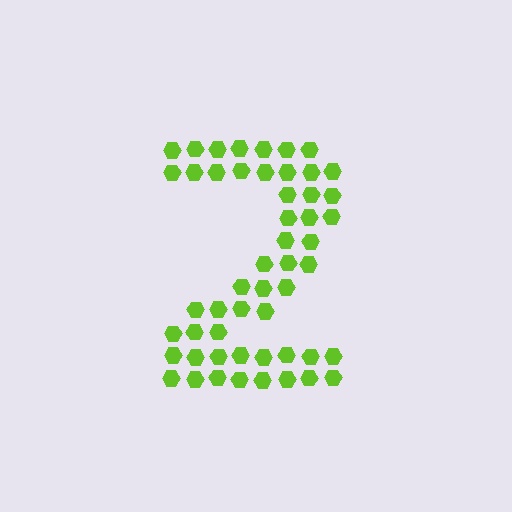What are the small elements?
The small elements are hexagons.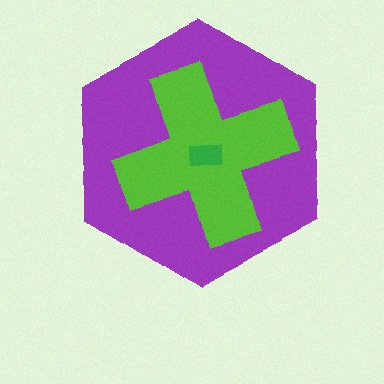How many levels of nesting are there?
3.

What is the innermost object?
The green rectangle.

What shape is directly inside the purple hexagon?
The lime cross.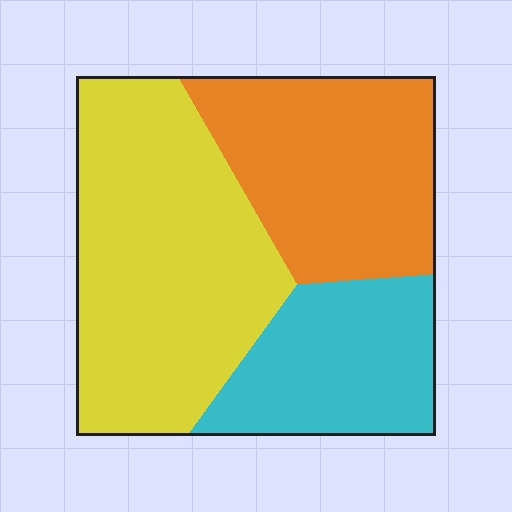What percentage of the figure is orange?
Orange covers 31% of the figure.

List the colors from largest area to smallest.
From largest to smallest: yellow, orange, cyan.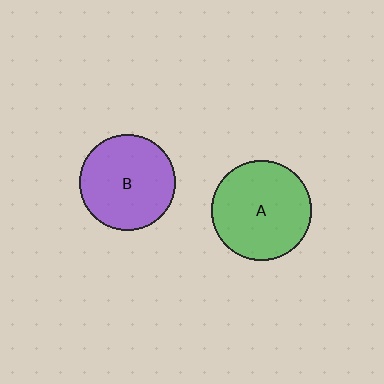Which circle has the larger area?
Circle A (green).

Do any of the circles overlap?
No, none of the circles overlap.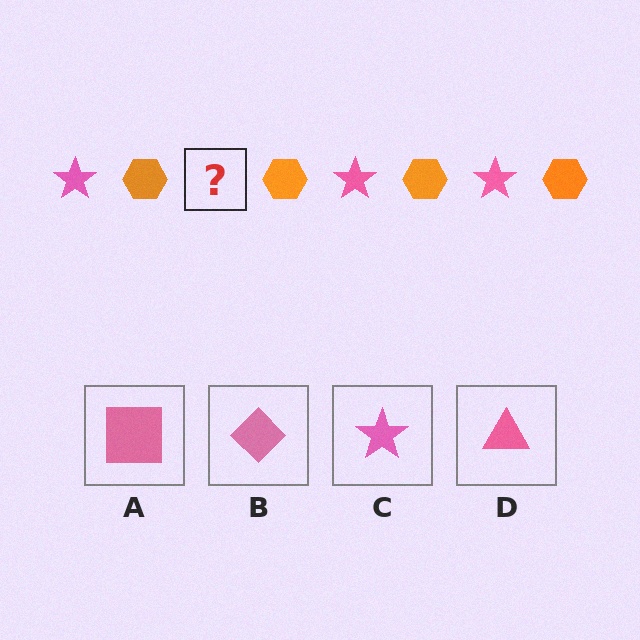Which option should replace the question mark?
Option C.